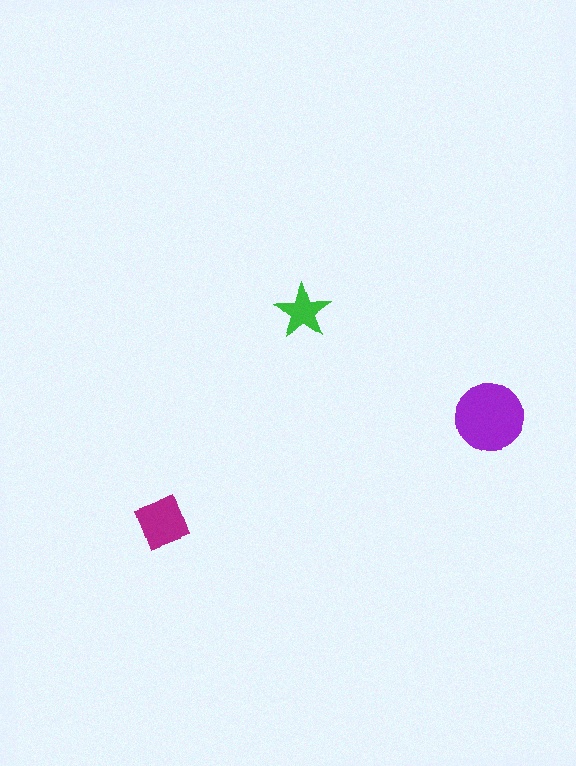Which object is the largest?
The purple circle.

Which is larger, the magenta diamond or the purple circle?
The purple circle.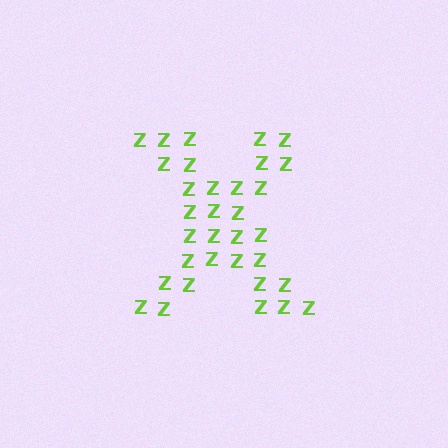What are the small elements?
The small elements are letter Z's.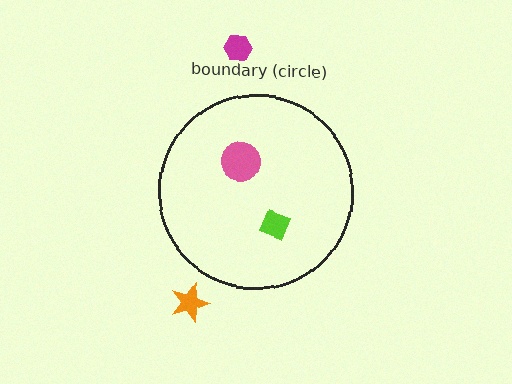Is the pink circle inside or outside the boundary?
Inside.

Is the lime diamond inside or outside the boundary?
Inside.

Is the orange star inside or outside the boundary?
Outside.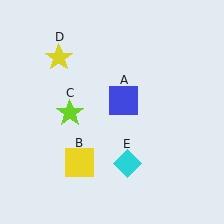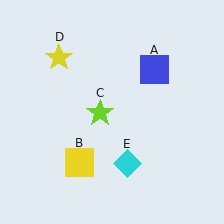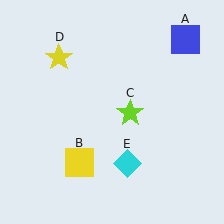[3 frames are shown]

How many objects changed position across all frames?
2 objects changed position: blue square (object A), lime star (object C).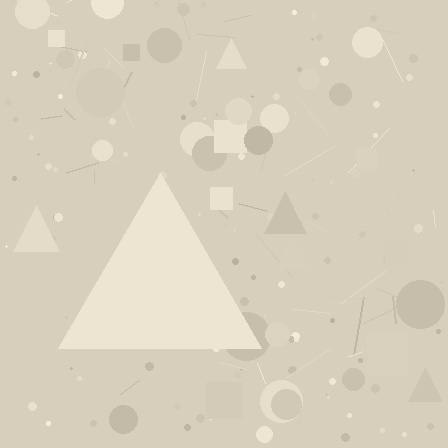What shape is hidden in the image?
A triangle is hidden in the image.